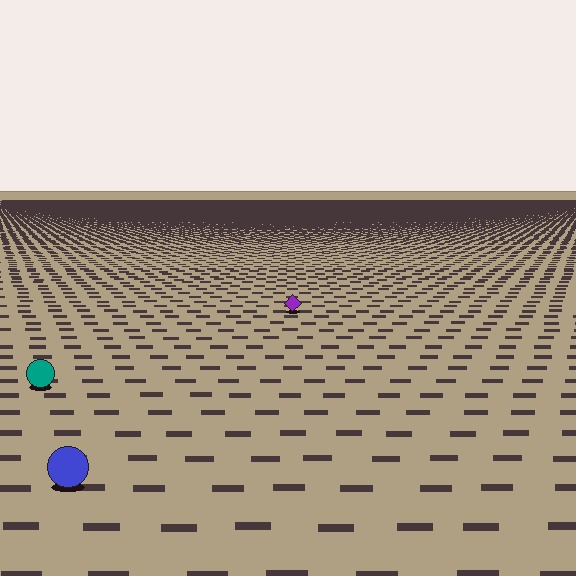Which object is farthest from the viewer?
The purple diamond is farthest from the viewer. It appears smaller and the ground texture around it is denser.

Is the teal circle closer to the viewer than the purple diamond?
Yes. The teal circle is closer — you can tell from the texture gradient: the ground texture is coarser near it.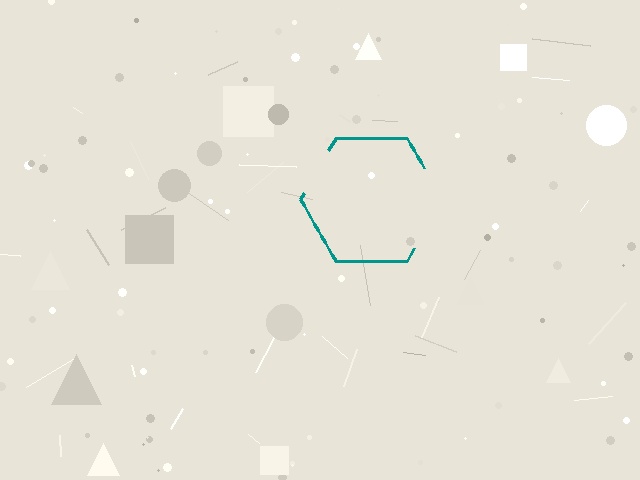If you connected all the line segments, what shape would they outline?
They would outline a hexagon.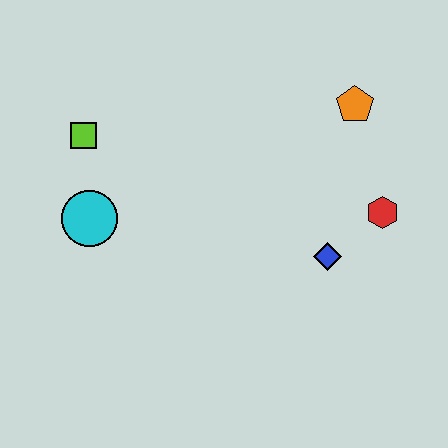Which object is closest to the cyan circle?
The lime square is closest to the cyan circle.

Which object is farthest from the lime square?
The red hexagon is farthest from the lime square.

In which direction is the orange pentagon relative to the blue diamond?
The orange pentagon is above the blue diamond.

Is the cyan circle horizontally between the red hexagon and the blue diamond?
No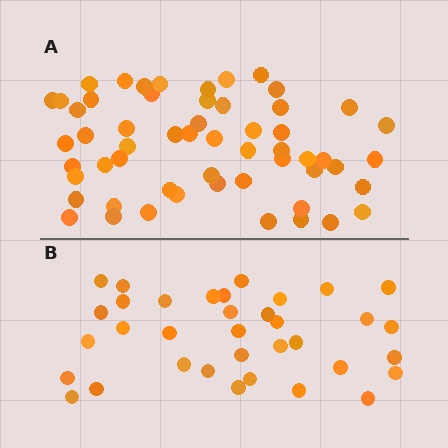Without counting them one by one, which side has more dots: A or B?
Region A (the top region) has more dots.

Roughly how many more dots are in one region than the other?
Region A has approximately 20 more dots than region B.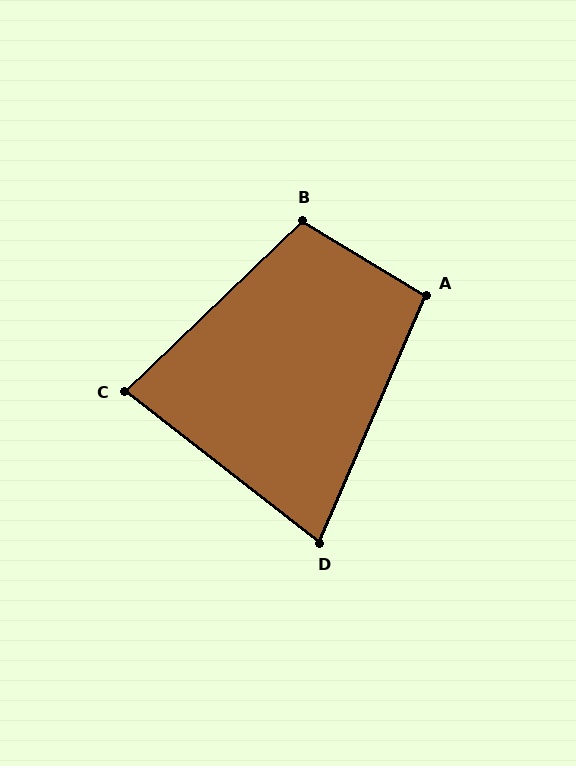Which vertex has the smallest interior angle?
D, at approximately 75 degrees.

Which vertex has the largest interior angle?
B, at approximately 105 degrees.